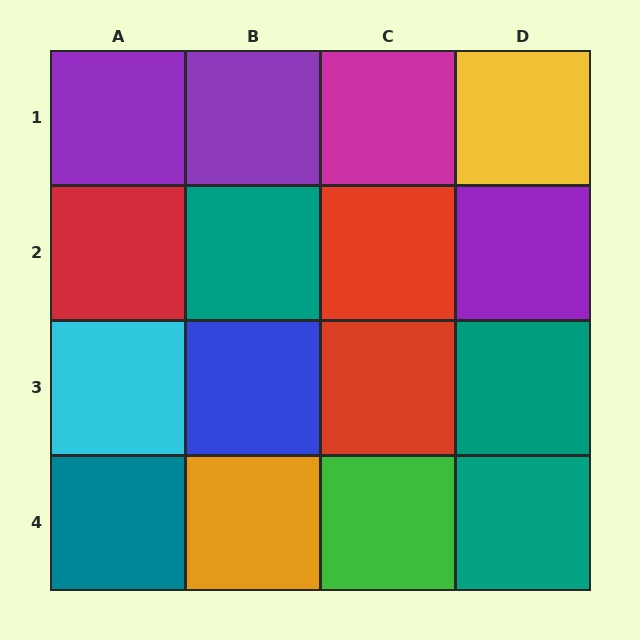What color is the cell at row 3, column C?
Red.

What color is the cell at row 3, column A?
Cyan.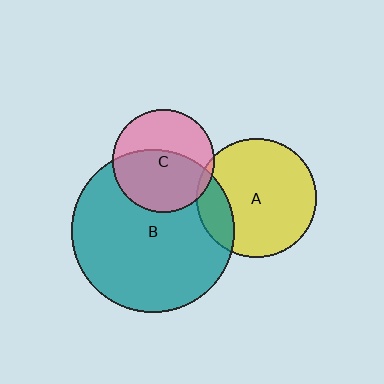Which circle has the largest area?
Circle B (teal).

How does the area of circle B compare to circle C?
Approximately 2.5 times.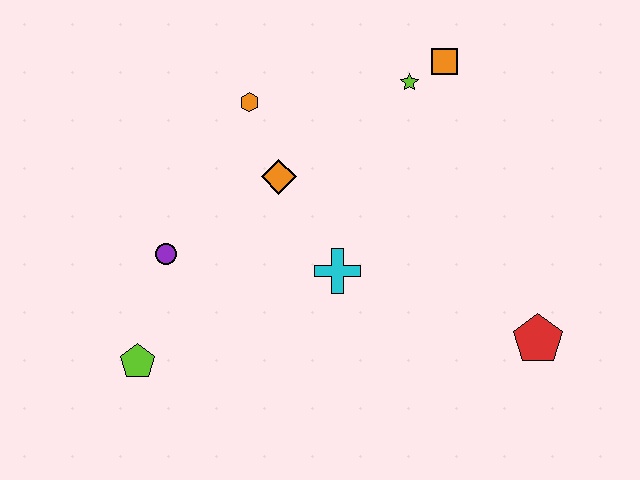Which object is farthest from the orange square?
The lime pentagon is farthest from the orange square.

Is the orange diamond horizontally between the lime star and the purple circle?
Yes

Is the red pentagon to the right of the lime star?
Yes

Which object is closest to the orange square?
The lime star is closest to the orange square.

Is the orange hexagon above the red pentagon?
Yes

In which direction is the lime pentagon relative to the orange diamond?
The lime pentagon is below the orange diamond.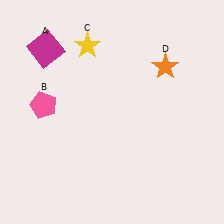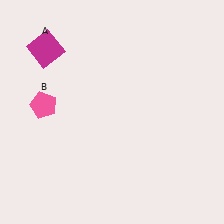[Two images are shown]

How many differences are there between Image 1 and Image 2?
There are 2 differences between the two images.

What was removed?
The yellow star (C), the orange star (D) were removed in Image 2.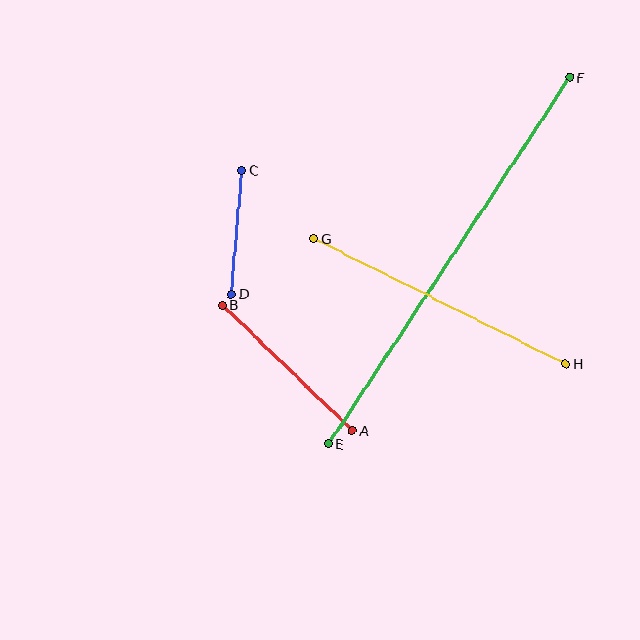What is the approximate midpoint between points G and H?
The midpoint is at approximately (440, 301) pixels.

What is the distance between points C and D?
The distance is approximately 124 pixels.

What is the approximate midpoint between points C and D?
The midpoint is at approximately (237, 232) pixels.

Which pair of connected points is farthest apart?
Points E and F are farthest apart.